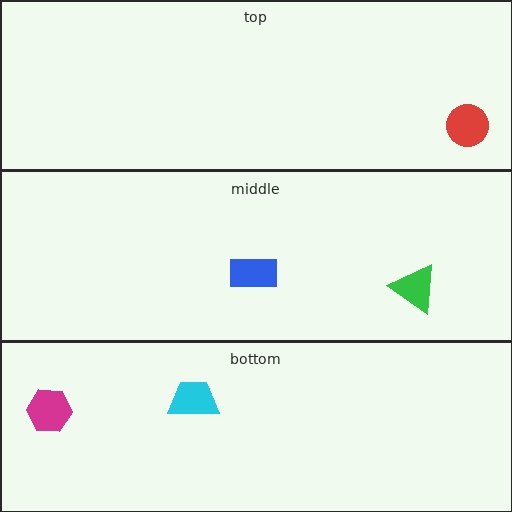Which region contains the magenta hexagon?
The bottom region.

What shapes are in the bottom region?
The magenta hexagon, the cyan trapezoid.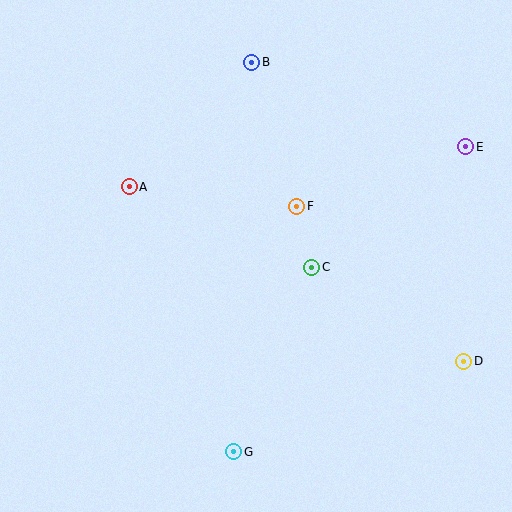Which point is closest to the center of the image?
Point C at (312, 267) is closest to the center.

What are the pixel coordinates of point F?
Point F is at (297, 206).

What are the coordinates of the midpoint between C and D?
The midpoint between C and D is at (388, 314).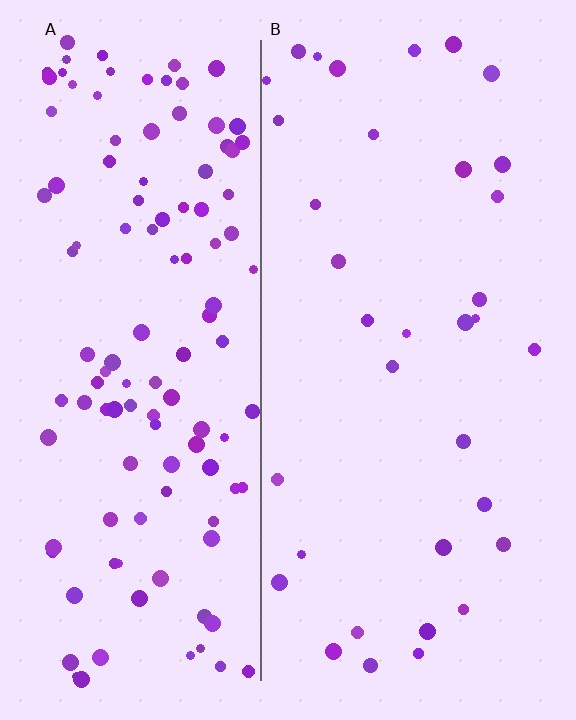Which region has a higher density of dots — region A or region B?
A (the left).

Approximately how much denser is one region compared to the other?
Approximately 3.4× — region A over region B.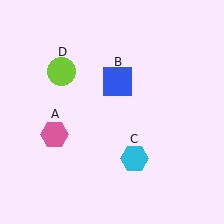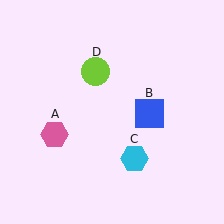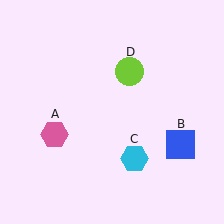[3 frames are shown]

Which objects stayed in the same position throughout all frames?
Pink hexagon (object A) and cyan hexagon (object C) remained stationary.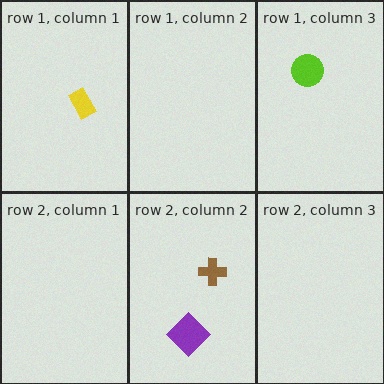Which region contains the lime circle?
The row 1, column 3 region.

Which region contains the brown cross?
The row 2, column 2 region.